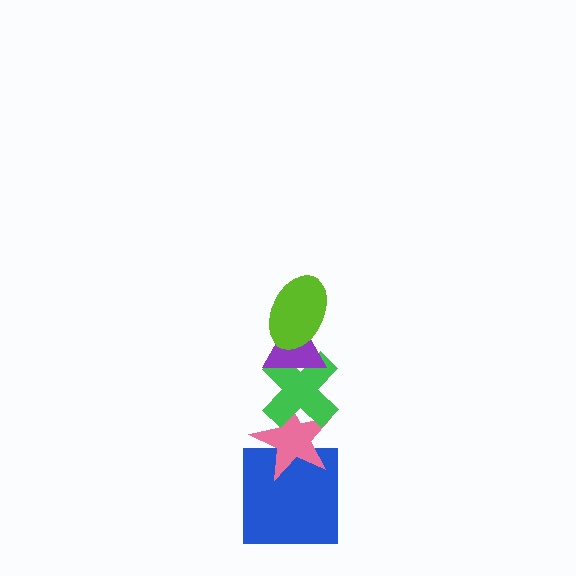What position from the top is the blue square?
The blue square is 5th from the top.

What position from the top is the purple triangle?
The purple triangle is 2nd from the top.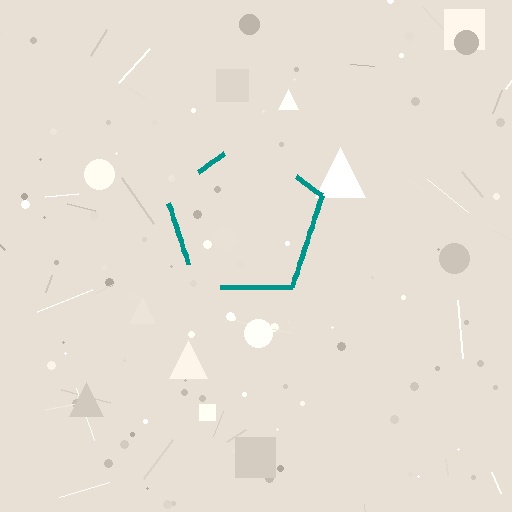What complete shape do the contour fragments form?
The contour fragments form a pentagon.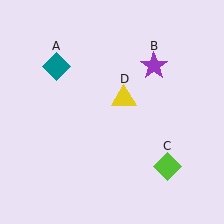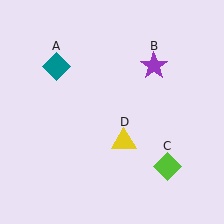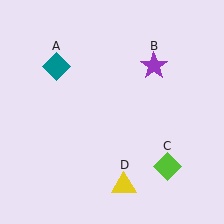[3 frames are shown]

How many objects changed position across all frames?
1 object changed position: yellow triangle (object D).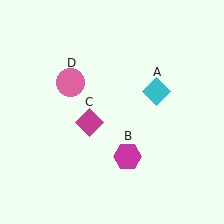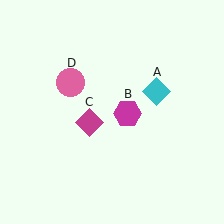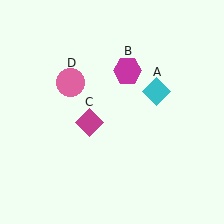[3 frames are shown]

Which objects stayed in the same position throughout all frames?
Cyan diamond (object A) and magenta diamond (object C) and pink circle (object D) remained stationary.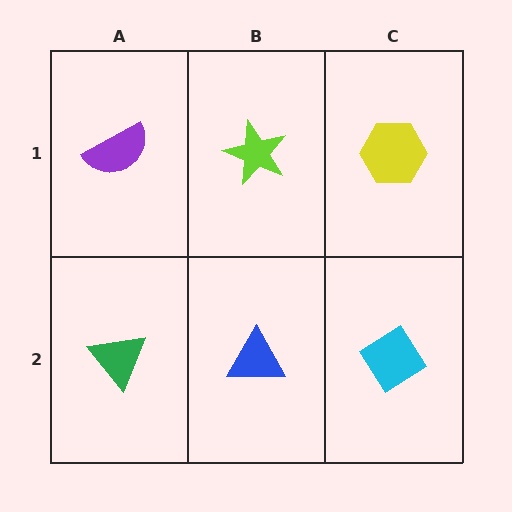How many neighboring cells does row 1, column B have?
3.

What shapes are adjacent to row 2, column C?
A yellow hexagon (row 1, column C), a blue triangle (row 2, column B).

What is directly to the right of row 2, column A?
A blue triangle.